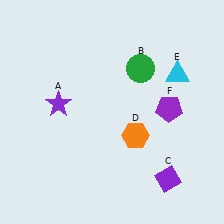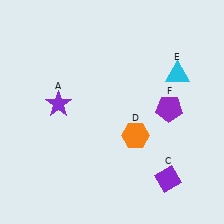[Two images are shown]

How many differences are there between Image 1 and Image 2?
There is 1 difference between the two images.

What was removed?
The green circle (B) was removed in Image 2.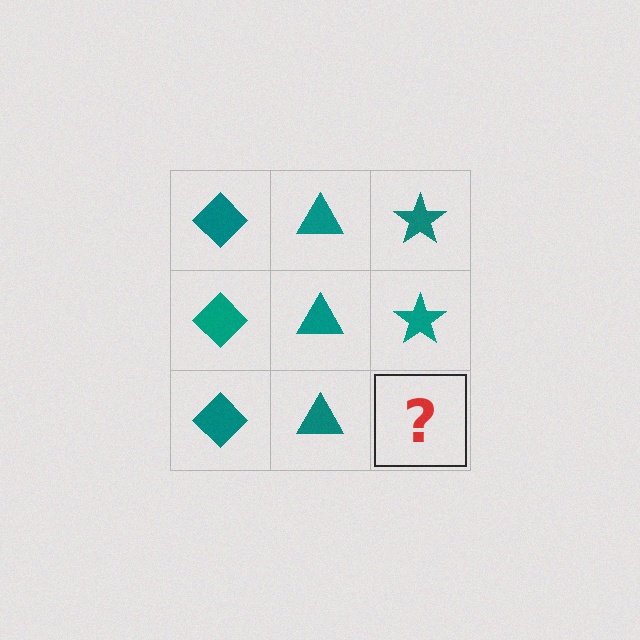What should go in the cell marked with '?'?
The missing cell should contain a teal star.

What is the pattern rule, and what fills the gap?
The rule is that each column has a consistent shape. The gap should be filled with a teal star.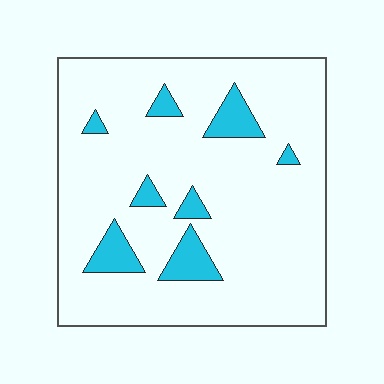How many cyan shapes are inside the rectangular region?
8.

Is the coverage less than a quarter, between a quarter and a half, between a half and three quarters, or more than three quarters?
Less than a quarter.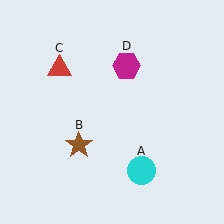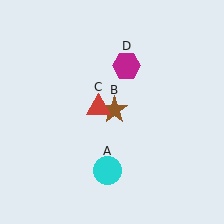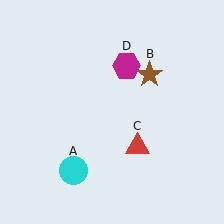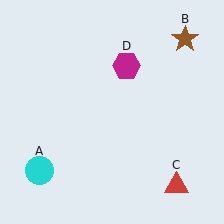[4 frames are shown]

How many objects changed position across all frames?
3 objects changed position: cyan circle (object A), brown star (object B), red triangle (object C).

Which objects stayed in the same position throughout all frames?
Magenta hexagon (object D) remained stationary.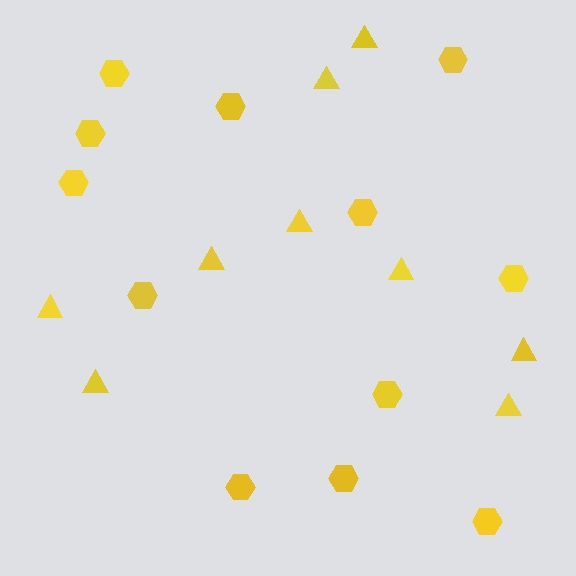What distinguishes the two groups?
There are 2 groups: one group of triangles (9) and one group of hexagons (12).